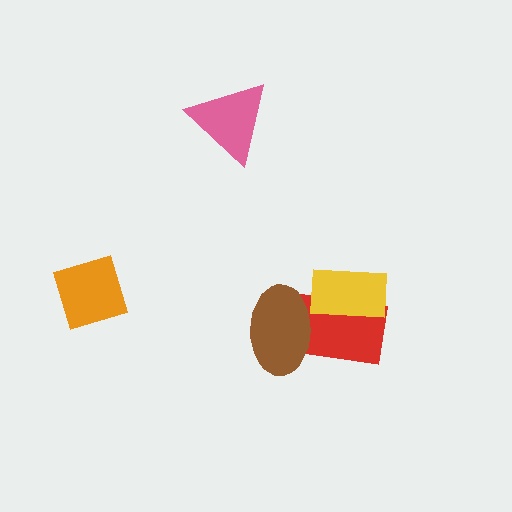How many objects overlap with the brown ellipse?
1 object overlaps with the brown ellipse.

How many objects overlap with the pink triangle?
0 objects overlap with the pink triangle.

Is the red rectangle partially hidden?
Yes, it is partially covered by another shape.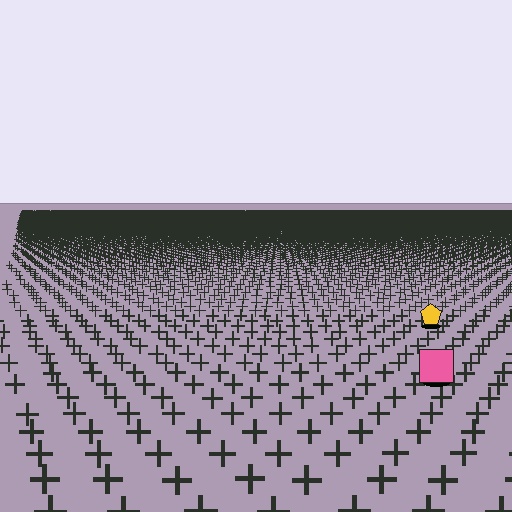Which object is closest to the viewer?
The pink square is closest. The texture marks near it are larger and more spread out.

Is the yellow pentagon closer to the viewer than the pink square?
No. The pink square is closer — you can tell from the texture gradient: the ground texture is coarser near it.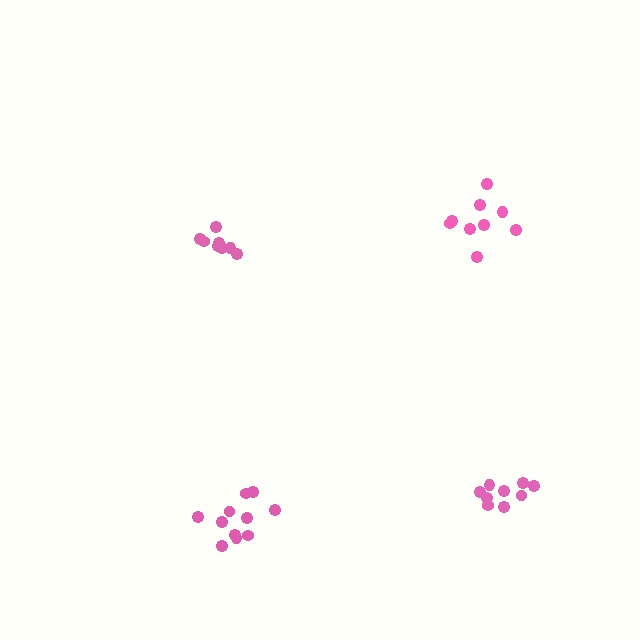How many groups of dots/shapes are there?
There are 4 groups.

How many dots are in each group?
Group 1: 11 dots, Group 2: 9 dots, Group 3: 9 dots, Group 4: 9 dots (38 total).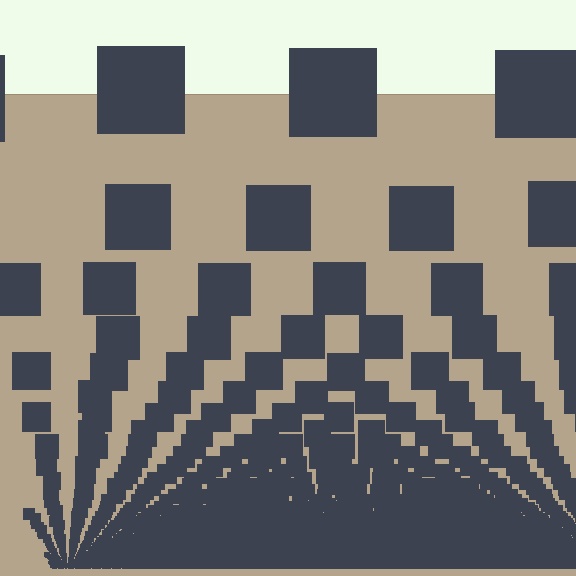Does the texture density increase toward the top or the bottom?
Density increases toward the bottom.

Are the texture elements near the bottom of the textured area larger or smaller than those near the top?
Smaller. The gradient is inverted — elements near the bottom are smaller and denser.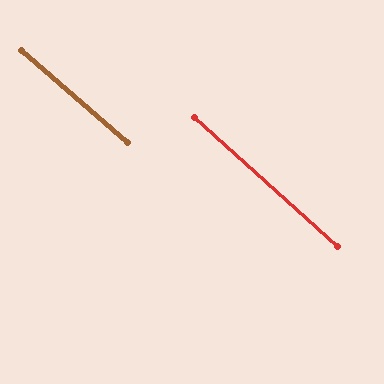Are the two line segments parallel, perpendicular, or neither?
Parallel — their directions differ by only 1.3°.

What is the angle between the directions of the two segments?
Approximately 1 degree.